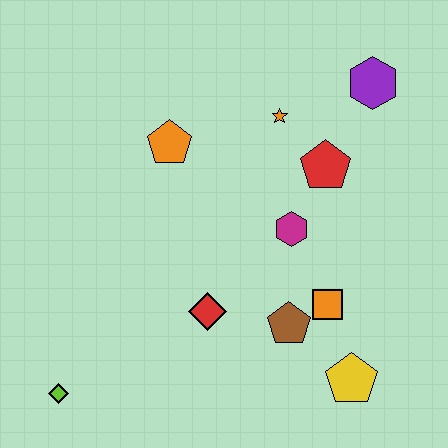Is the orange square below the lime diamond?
No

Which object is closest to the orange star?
The red pentagon is closest to the orange star.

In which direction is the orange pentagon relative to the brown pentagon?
The orange pentagon is above the brown pentagon.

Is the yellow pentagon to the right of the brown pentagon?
Yes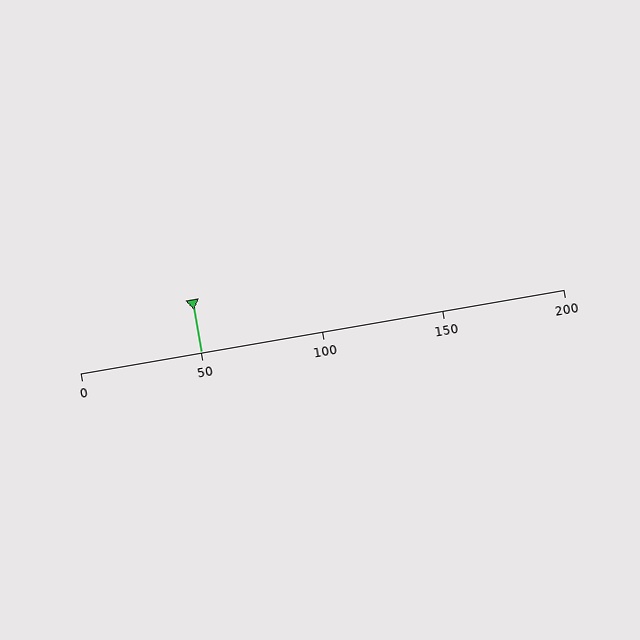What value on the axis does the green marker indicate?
The marker indicates approximately 50.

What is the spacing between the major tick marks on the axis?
The major ticks are spaced 50 apart.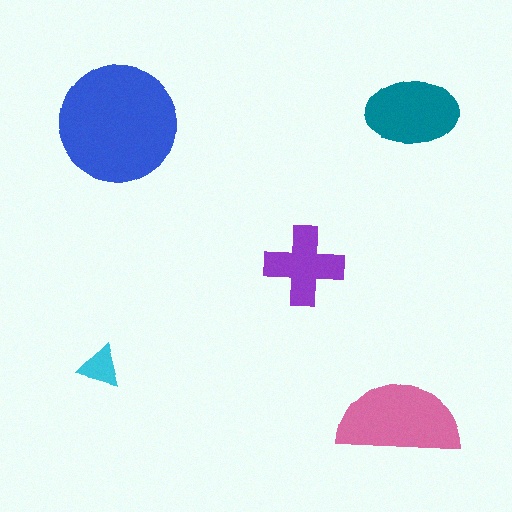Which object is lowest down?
The pink semicircle is bottommost.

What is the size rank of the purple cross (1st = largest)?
4th.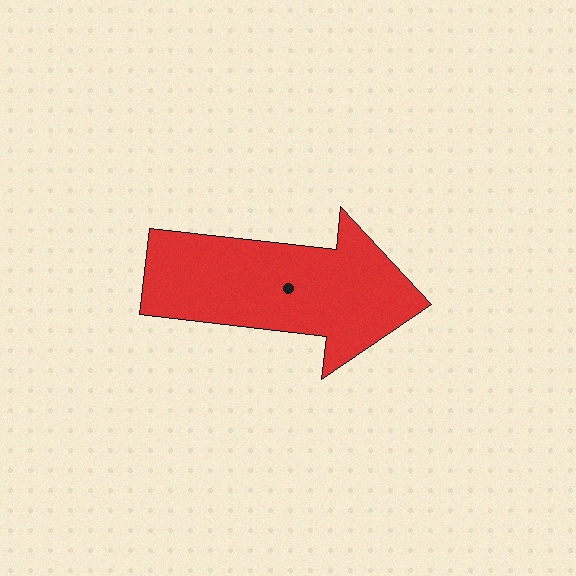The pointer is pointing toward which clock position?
Roughly 3 o'clock.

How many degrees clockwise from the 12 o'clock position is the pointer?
Approximately 96 degrees.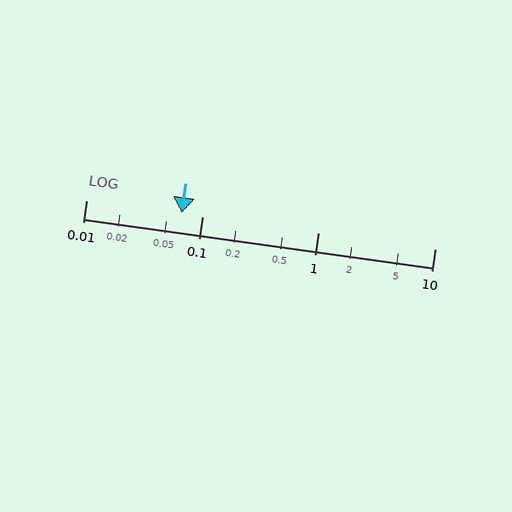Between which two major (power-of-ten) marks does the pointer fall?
The pointer is between 0.01 and 0.1.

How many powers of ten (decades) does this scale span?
The scale spans 3 decades, from 0.01 to 10.